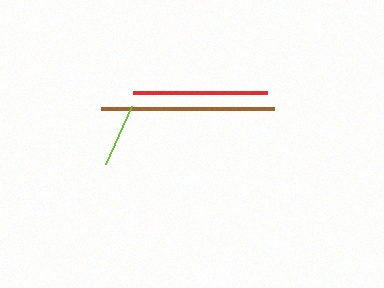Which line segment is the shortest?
The lime line is the shortest at approximately 63 pixels.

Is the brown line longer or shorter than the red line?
The brown line is longer than the red line.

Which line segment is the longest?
The brown line is the longest at approximately 173 pixels.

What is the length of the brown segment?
The brown segment is approximately 173 pixels long.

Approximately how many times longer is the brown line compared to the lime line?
The brown line is approximately 2.7 times the length of the lime line.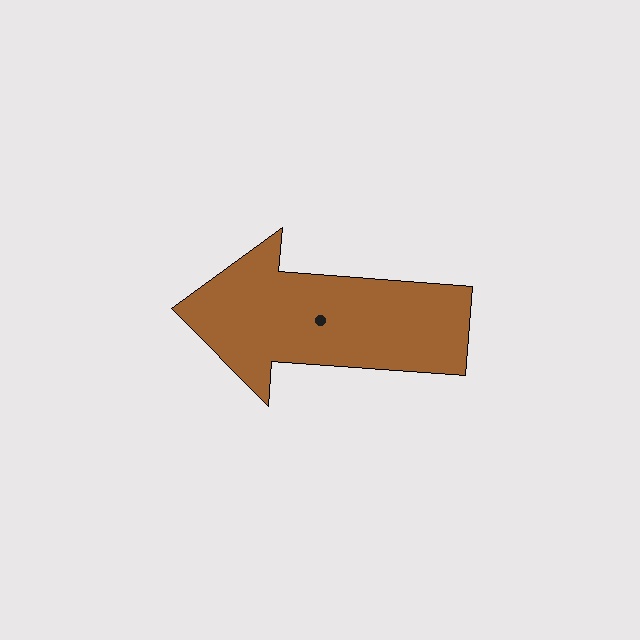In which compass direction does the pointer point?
West.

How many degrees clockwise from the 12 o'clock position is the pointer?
Approximately 274 degrees.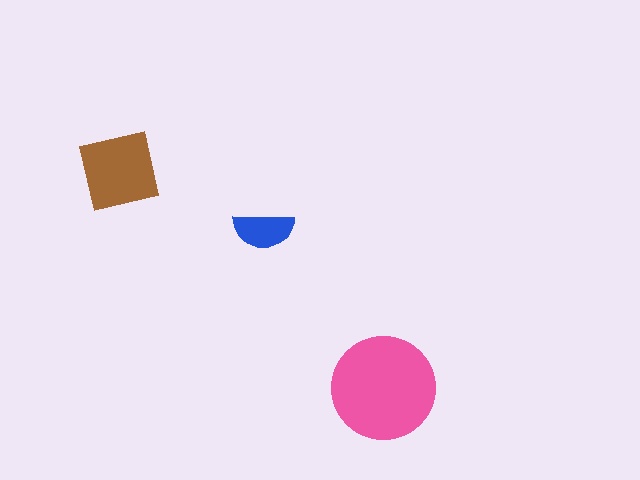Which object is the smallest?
The blue semicircle.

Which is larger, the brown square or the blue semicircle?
The brown square.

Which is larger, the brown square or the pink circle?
The pink circle.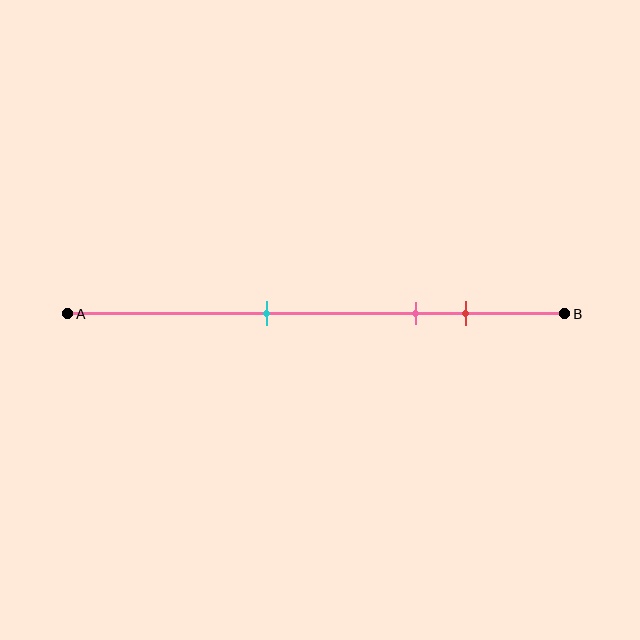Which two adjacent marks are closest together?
The pink and red marks are the closest adjacent pair.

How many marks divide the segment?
There are 3 marks dividing the segment.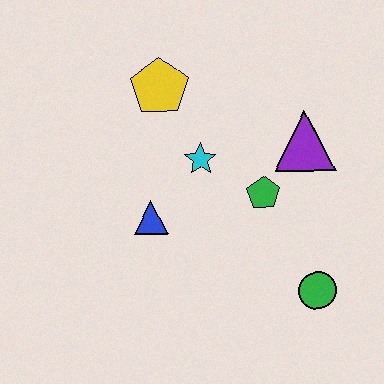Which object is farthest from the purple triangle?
The blue triangle is farthest from the purple triangle.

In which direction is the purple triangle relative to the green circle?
The purple triangle is above the green circle.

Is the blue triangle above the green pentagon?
No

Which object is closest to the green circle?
The green pentagon is closest to the green circle.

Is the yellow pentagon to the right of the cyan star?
No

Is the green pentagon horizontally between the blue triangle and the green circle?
Yes